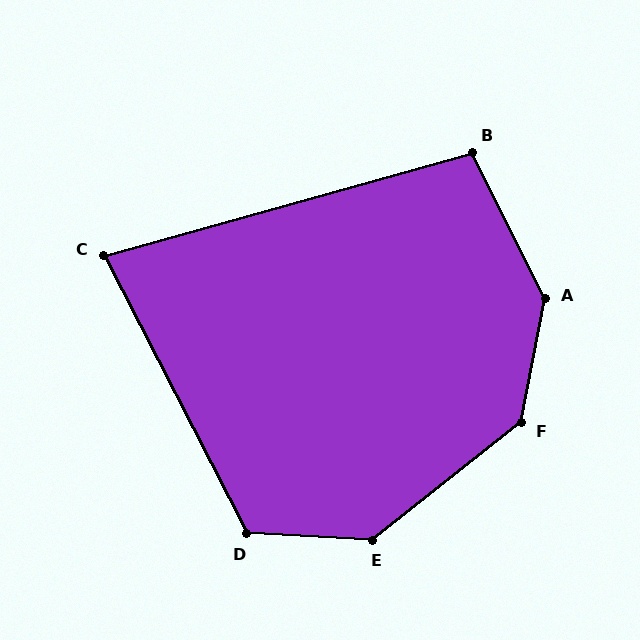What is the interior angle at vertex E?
Approximately 139 degrees (obtuse).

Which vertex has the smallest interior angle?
C, at approximately 78 degrees.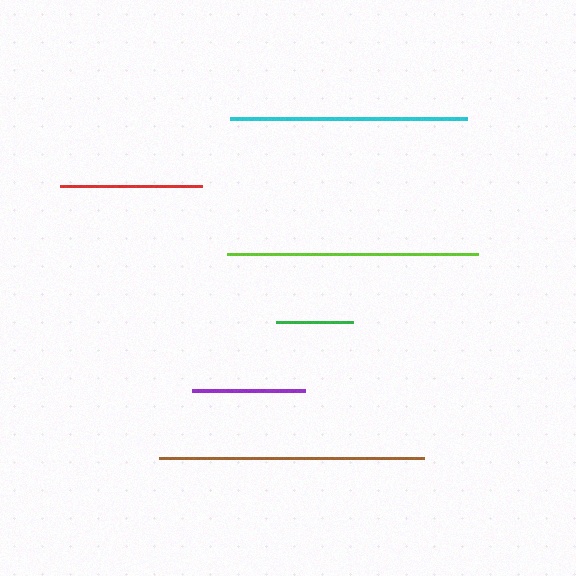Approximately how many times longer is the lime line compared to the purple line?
The lime line is approximately 2.2 times the length of the purple line.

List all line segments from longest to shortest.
From longest to shortest: brown, lime, cyan, red, purple, green.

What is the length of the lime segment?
The lime segment is approximately 252 pixels long.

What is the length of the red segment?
The red segment is approximately 142 pixels long.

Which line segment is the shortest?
The green line is the shortest at approximately 77 pixels.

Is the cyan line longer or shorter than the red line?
The cyan line is longer than the red line.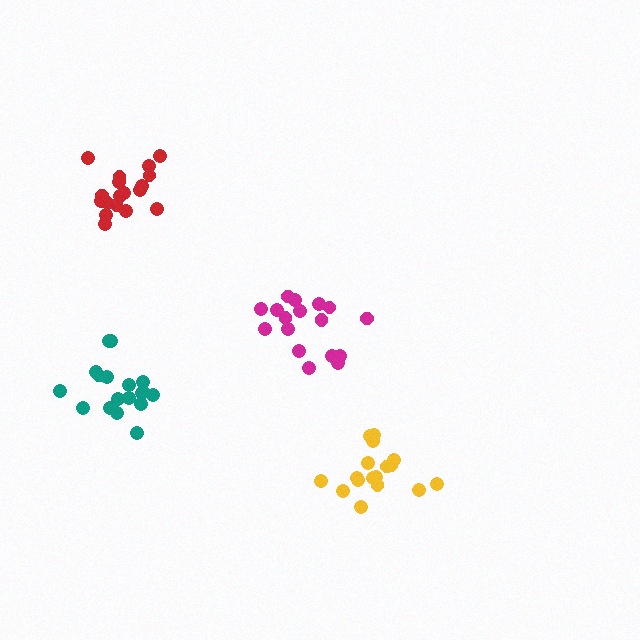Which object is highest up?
The red cluster is topmost.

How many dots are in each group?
Group 1: 18 dots, Group 2: 17 dots, Group 3: 18 dots, Group 4: 17 dots (70 total).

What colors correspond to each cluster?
The clusters are colored: red, yellow, teal, magenta.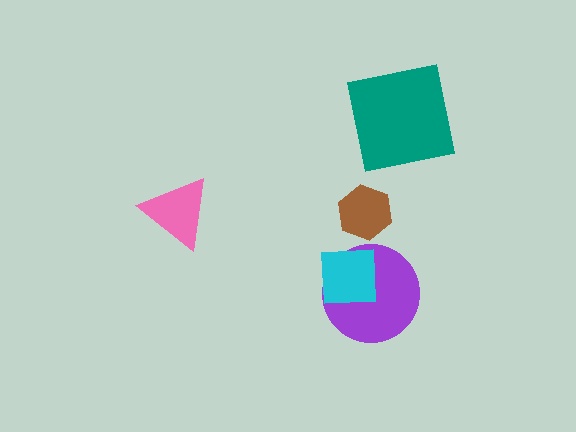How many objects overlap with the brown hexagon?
0 objects overlap with the brown hexagon.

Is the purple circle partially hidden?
Yes, it is partially covered by another shape.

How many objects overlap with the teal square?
0 objects overlap with the teal square.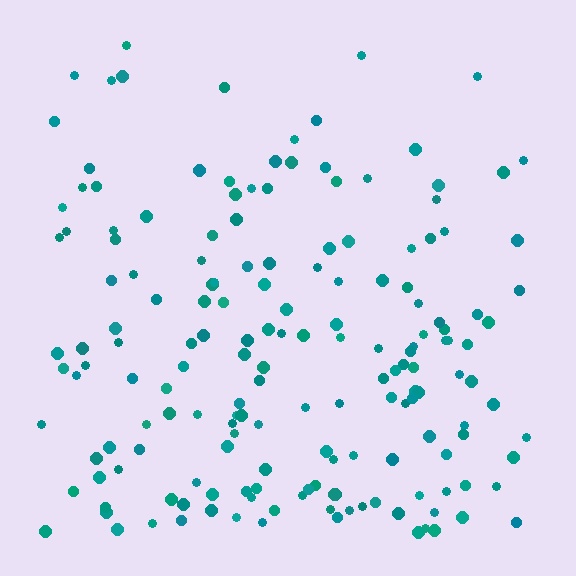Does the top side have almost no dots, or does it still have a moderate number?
Still a moderate number, just noticeably fewer than the bottom.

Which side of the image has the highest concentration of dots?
The bottom.